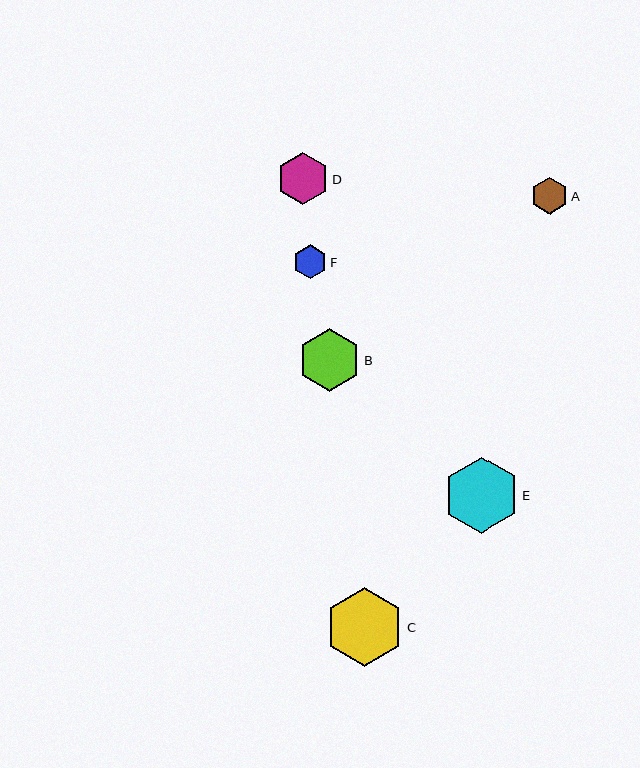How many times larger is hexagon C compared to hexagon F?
Hexagon C is approximately 2.3 times the size of hexagon F.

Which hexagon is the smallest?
Hexagon F is the smallest with a size of approximately 34 pixels.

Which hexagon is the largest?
Hexagon C is the largest with a size of approximately 79 pixels.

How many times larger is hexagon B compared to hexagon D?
Hexagon B is approximately 1.2 times the size of hexagon D.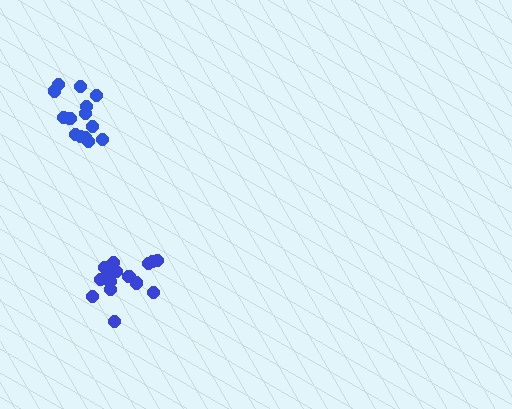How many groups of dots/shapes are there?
There are 2 groups.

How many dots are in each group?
Group 1: 15 dots, Group 2: 14 dots (29 total).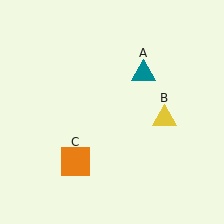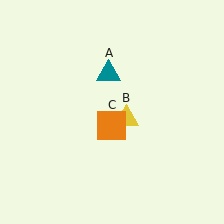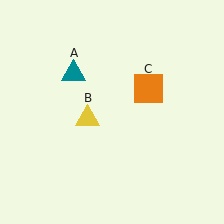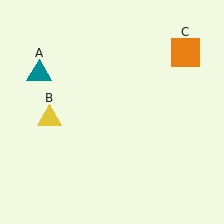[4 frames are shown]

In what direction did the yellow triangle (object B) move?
The yellow triangle (object B) moved left.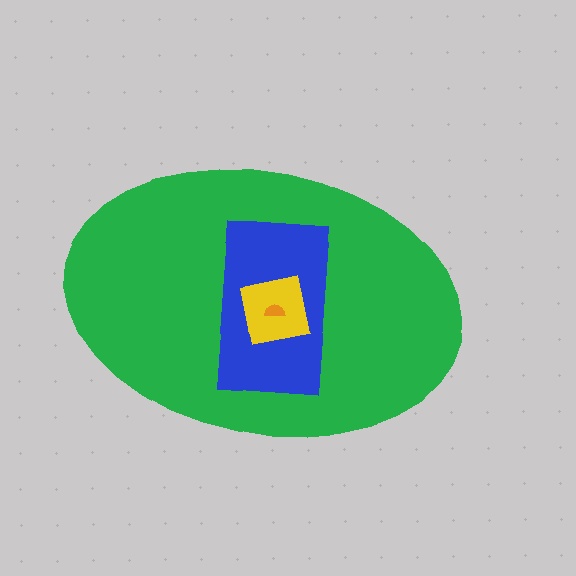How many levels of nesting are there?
4.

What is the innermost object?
The orange semicircle.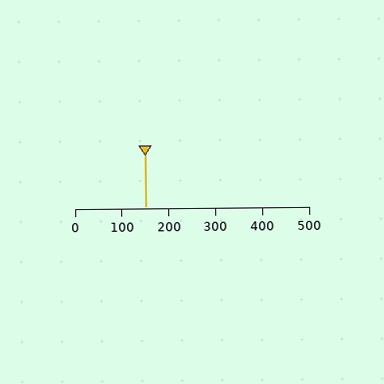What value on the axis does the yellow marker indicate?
The marker indicates approximately 150.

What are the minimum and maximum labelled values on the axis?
The axis runs from 0 to 500.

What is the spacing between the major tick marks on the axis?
The major ticks are spaced 100 apart.